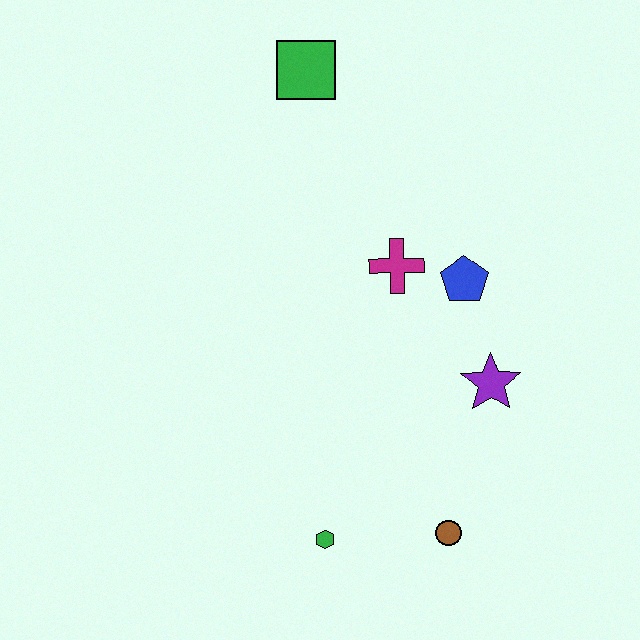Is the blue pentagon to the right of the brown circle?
Yes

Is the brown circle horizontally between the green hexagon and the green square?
No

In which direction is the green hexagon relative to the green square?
The green hexagon is below the green square.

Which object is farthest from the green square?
The brown circle is farthest from the green square.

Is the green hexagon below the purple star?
Yes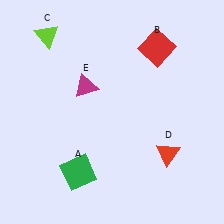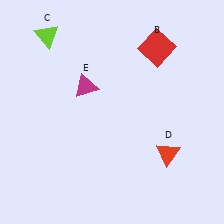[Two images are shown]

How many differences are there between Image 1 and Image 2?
There is 1 difference between the two images.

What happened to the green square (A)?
The green square (A) was removed in Image 2. It was in the bottom-left area of Image 1.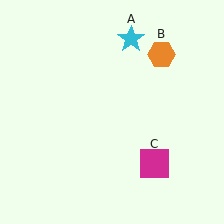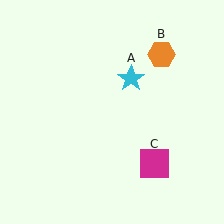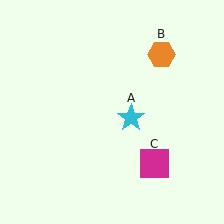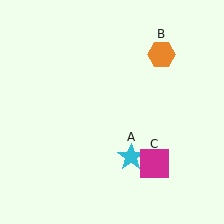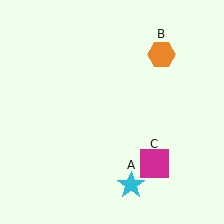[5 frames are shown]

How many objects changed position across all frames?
1 object changed position: cyan star (object A).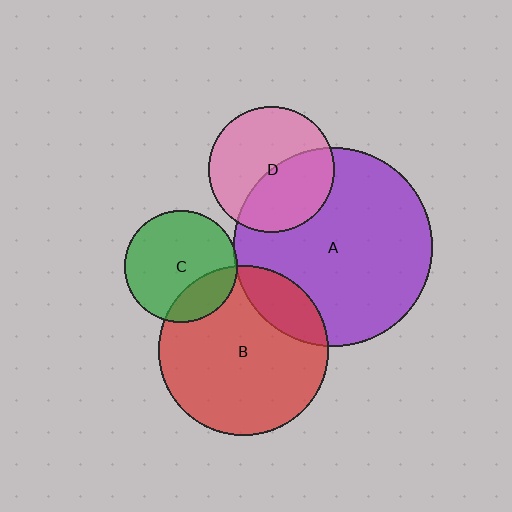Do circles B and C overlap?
Yes.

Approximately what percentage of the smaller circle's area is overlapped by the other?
Approximately 25%.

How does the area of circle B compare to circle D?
Approximately 1.8 times.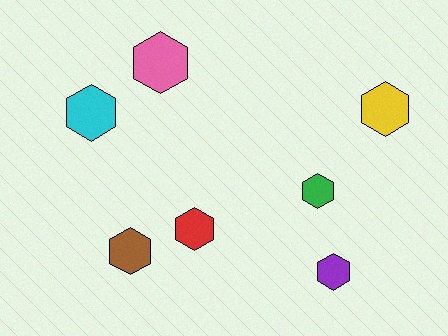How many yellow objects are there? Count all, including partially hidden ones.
There is 1 yellow object.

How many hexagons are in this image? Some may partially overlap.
There are 7 hexagons.